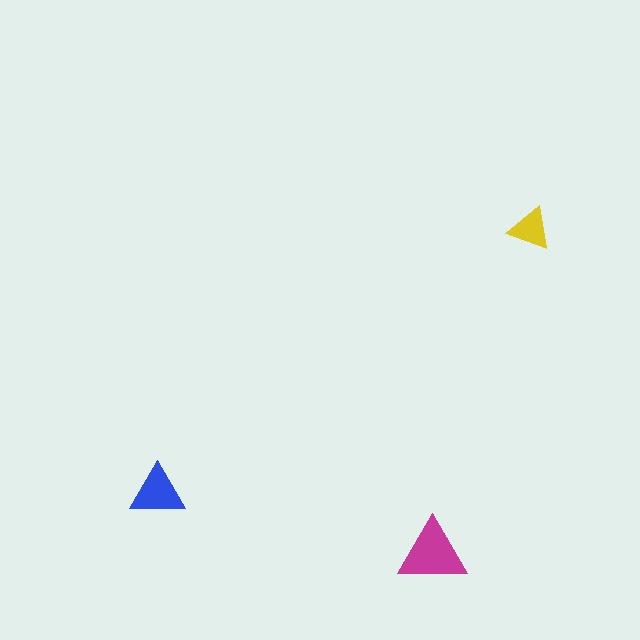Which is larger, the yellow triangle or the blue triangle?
The blue one.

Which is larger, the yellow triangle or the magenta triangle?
The magenta one.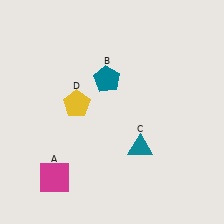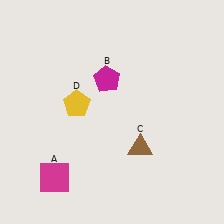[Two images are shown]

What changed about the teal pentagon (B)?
In Image 1, B is teal. In Image 2, it changed to magenta.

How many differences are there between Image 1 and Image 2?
There are 2 differences between the two images.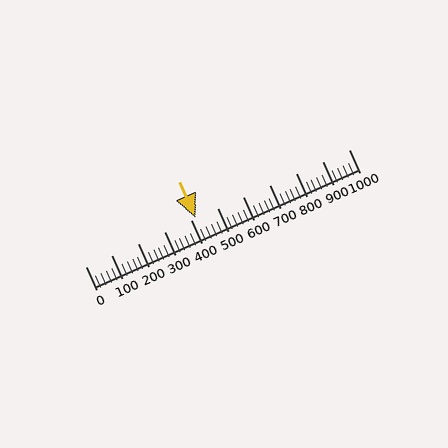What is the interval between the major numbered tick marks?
The major tick marks are spaced 100 units apart.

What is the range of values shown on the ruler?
The ruler shows values from 0 to 1000.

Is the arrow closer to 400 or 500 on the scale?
The arrow is closer to 400.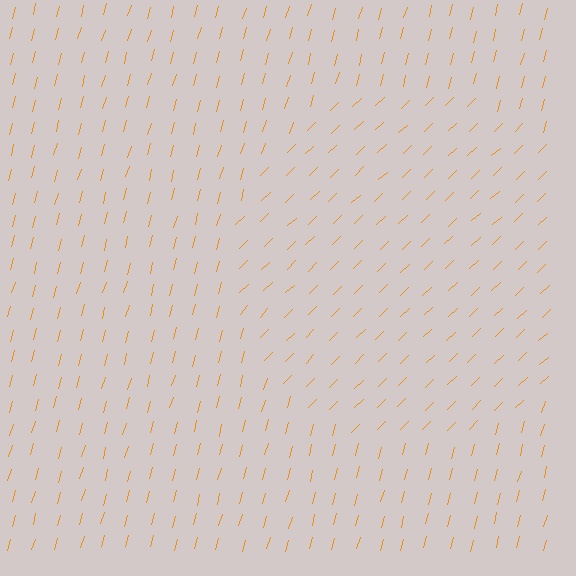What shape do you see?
I see a circle.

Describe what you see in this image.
The image is filled with small orange line segments. A circle region in the image has lines oriented differently from the surrounding lines, creating a visible texture boundary.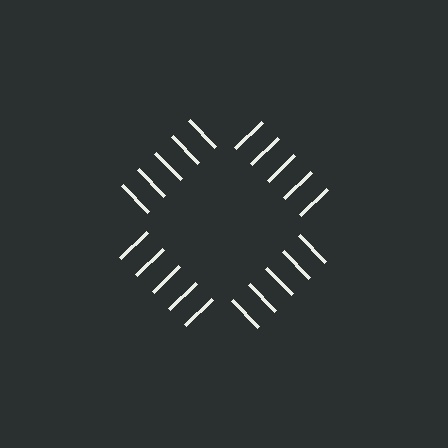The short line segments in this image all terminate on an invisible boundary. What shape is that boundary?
An illusory square — the line segments terminate on its edges but no continuous stroke is drawn.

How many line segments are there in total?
20 — 5 along each of the 4 edges.